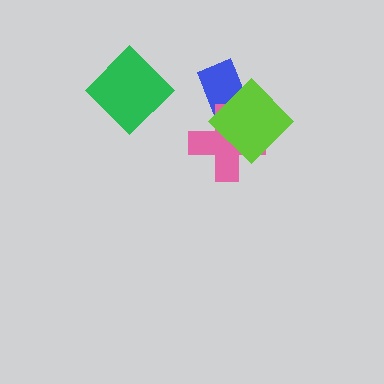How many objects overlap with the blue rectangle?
2 objects overlap with the blue rectangle.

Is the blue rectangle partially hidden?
Yes, it is partially covered by another shape.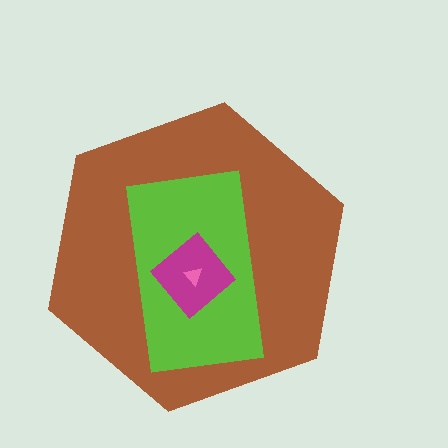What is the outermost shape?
The brown hexagon.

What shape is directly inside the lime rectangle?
The magenta diamond.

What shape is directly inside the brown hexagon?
The lime rectangle.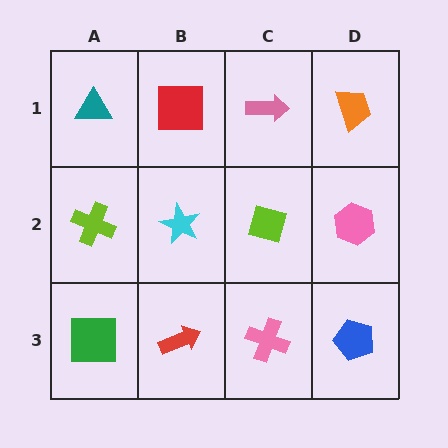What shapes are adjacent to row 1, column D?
A pink hexagon (row 2, column D), a pink arrow (row 1, column C).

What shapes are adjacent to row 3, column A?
A lime cross (row 2, column A), a red arrow (row 3, column B).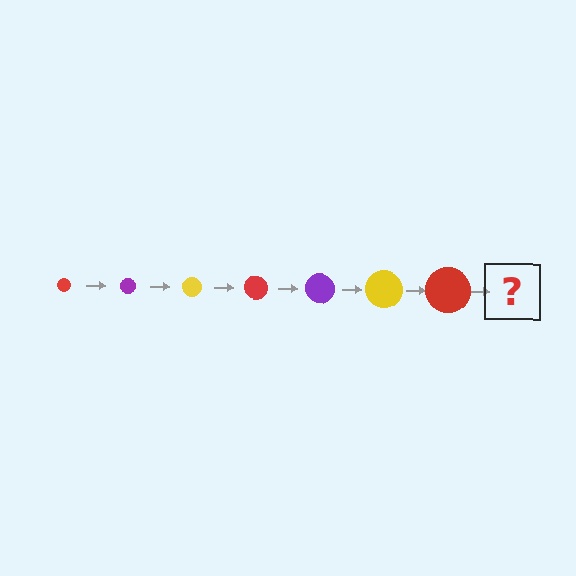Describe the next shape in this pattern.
It should be a purple circle, larger than the previous one.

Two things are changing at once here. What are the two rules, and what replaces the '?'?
The two rules are that the circle grows larger each step and the color cycles through red, purple, and yellow. The '?' should be a purple circle, larger than the previous one.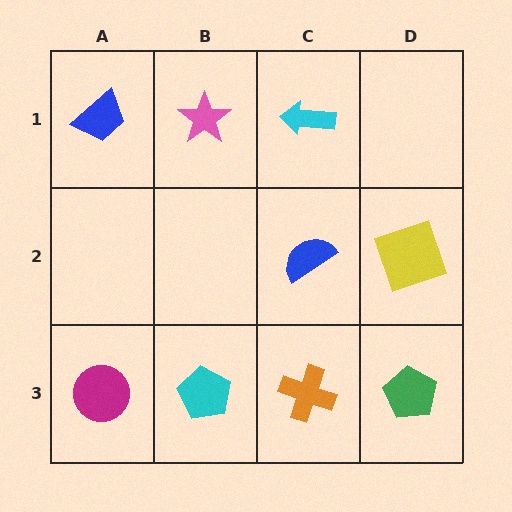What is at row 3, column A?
A magenta circle.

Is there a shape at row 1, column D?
No, that cell is empty.